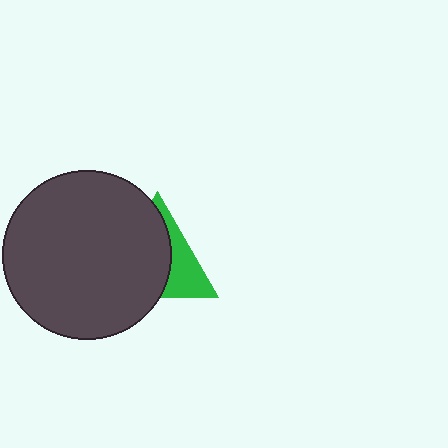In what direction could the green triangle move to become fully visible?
The green triangle could move right. That would shift it out from behind the dark gray circle entirely.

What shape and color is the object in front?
The object in front is a dark gray circle.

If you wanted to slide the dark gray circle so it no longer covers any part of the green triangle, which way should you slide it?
Slide it left — that is the most direct way to separate the two shapes.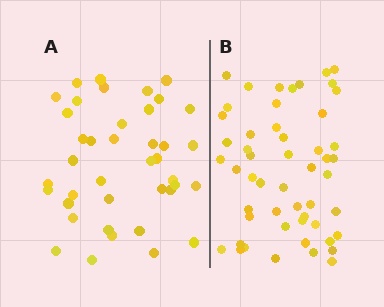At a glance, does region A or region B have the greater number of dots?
Region B (the right region) has more dots.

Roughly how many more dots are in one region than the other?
Region B has roughly 12 or so more dots than region A.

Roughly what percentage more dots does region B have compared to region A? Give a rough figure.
About 30% more.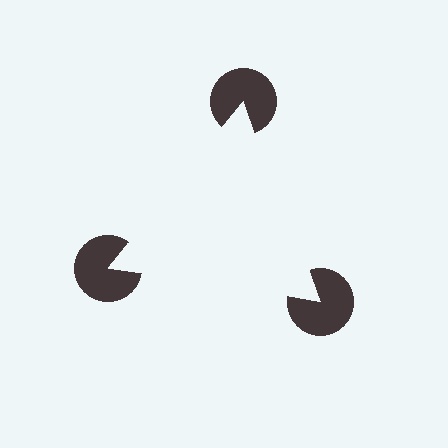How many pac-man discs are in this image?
There are 3 — one at each vertex of the illusory triangle.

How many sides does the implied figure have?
3 sides.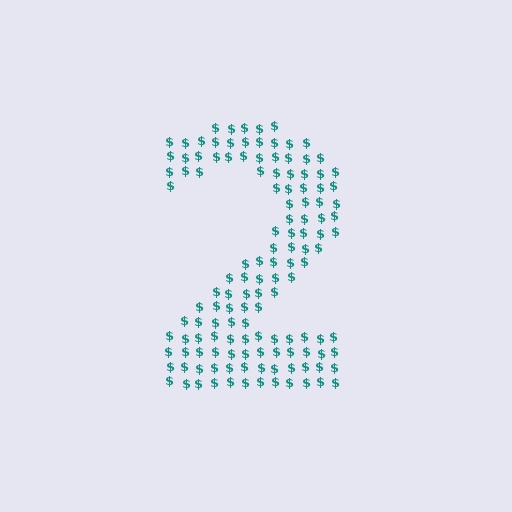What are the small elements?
The small elements are dollar signs.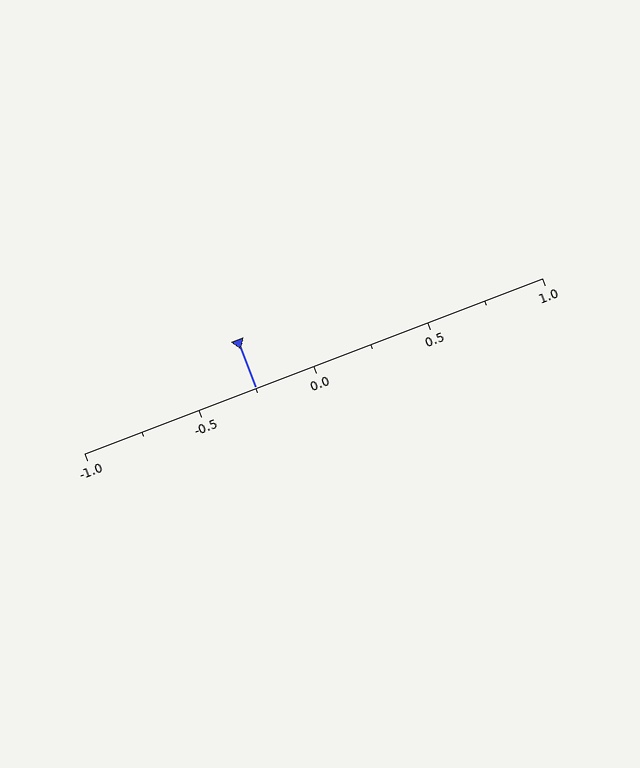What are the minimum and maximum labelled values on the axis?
The axis runs from -1.0 to 1.0.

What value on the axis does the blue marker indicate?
The marker indicates approximately -0.25.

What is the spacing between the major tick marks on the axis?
The major ticks are spaced 0.5 apart.